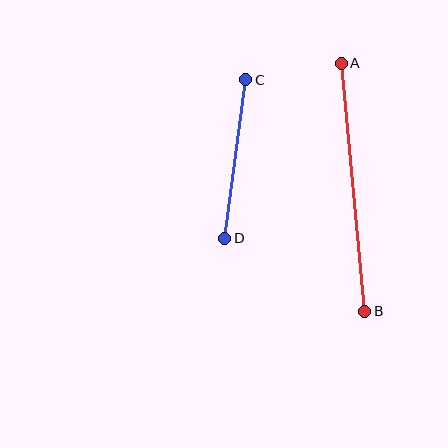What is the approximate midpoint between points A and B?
The midpoint is at approximately (353, 187) pixels.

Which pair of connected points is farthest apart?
Points A and B are farthest apart.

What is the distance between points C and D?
The distance is approximately 160 pixels.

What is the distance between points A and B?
The distance is approximately 249 pixels.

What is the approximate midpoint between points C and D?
The midpoint is at approximately (235, 159) pixels.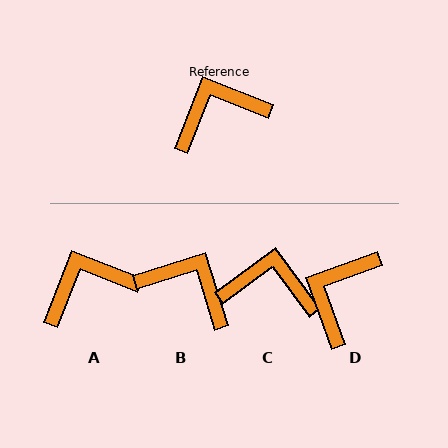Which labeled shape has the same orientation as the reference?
A.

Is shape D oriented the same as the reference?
No, it is off by about 42 degrees.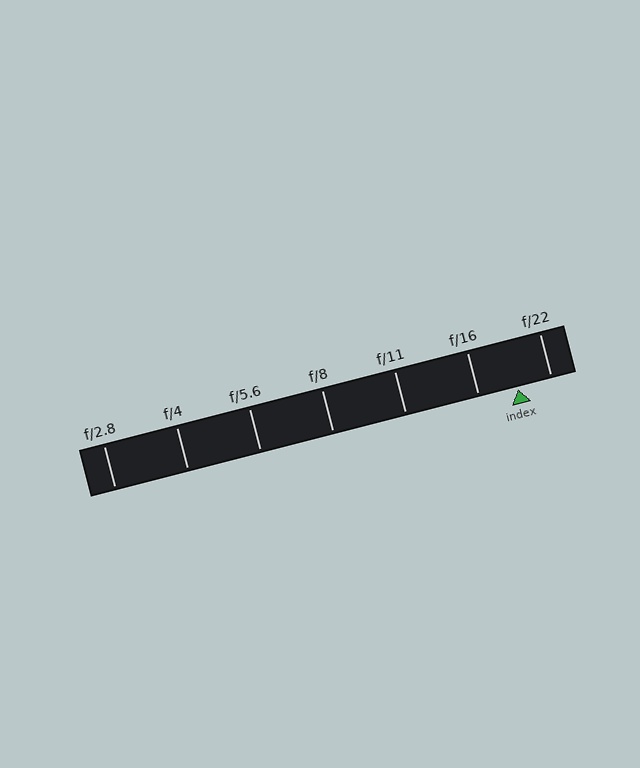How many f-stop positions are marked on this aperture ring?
There are 7 f-stop positions marked.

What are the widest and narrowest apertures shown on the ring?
The widest aperture shown is f/2.8 and the narrowest is f/22.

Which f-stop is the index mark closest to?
The index mark is closest to f/22.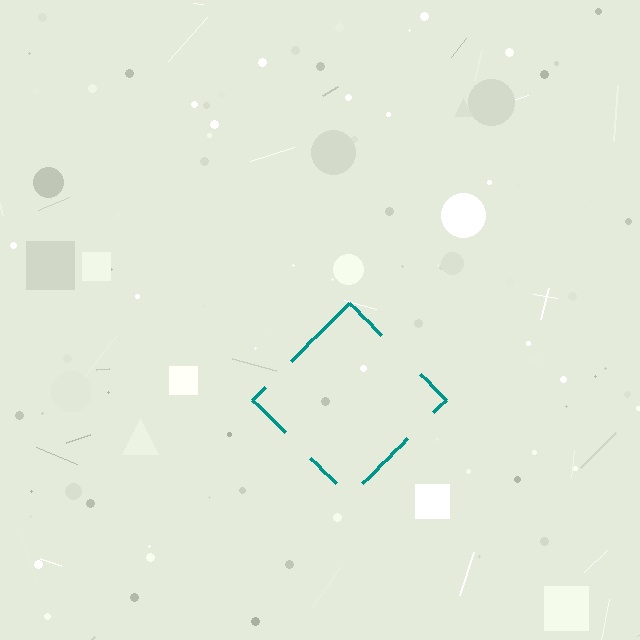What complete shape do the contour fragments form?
The contour fragments form a diamond.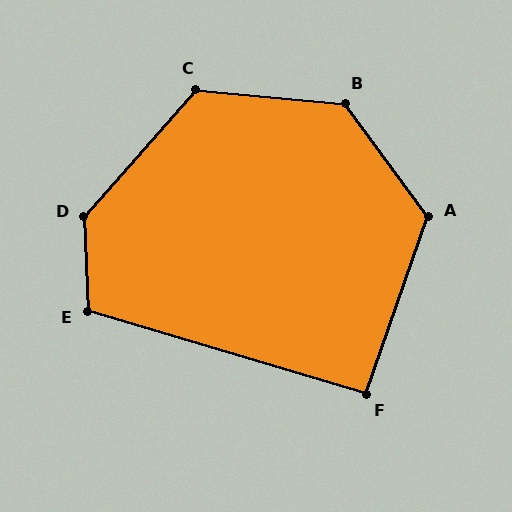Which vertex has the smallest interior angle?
F, at approximately 93 degrees.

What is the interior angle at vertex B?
Approximately 131 degrees (obtuse).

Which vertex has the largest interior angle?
D, at approximately 136 degrees.